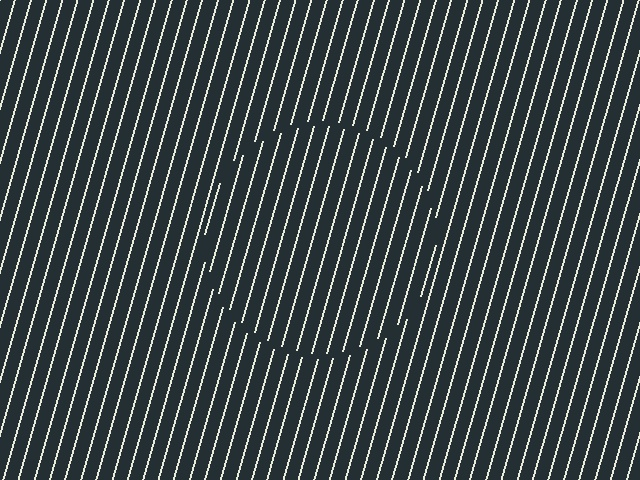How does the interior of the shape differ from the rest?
The interior of the shape contains the same grating, shifted by half a period — the contour is defined by the phase discontinuity where line-ends from the inner and outer gratings abut.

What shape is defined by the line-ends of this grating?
An illusory circle. The interior of the shape contains the same grating, shifted by half a period — the contour is defined by the phase discontinuity where line-ends from the inner and outer gratings abut.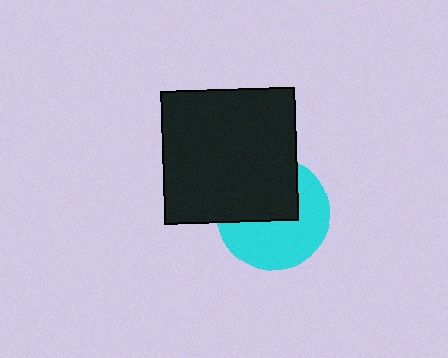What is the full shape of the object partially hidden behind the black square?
The partially hidden object is a cyan circle.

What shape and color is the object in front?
The object in front is a black square.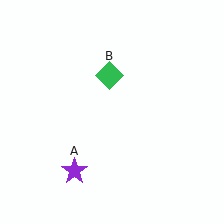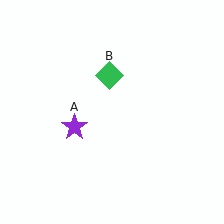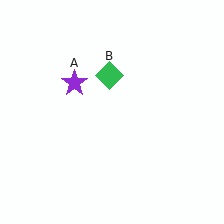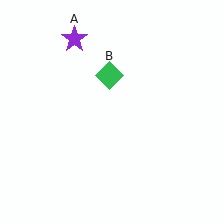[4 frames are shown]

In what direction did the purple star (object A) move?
The purple star (object A) moved up.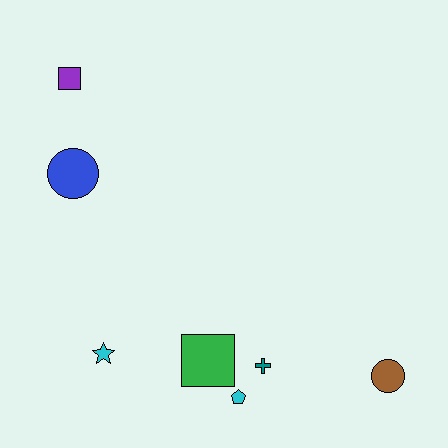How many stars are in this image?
There is 1 star.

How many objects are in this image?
There are 7 objects.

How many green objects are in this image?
There is 1 green object.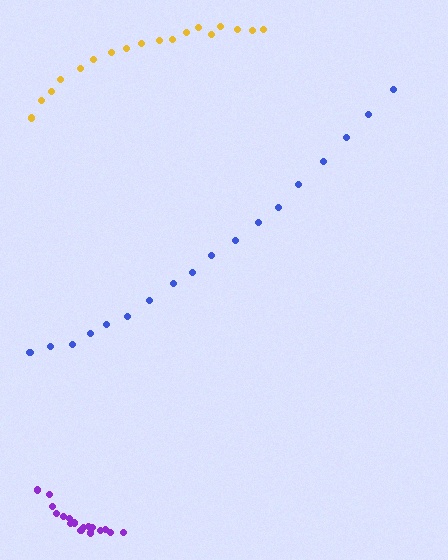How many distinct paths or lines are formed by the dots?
There are 3 distinct paths.